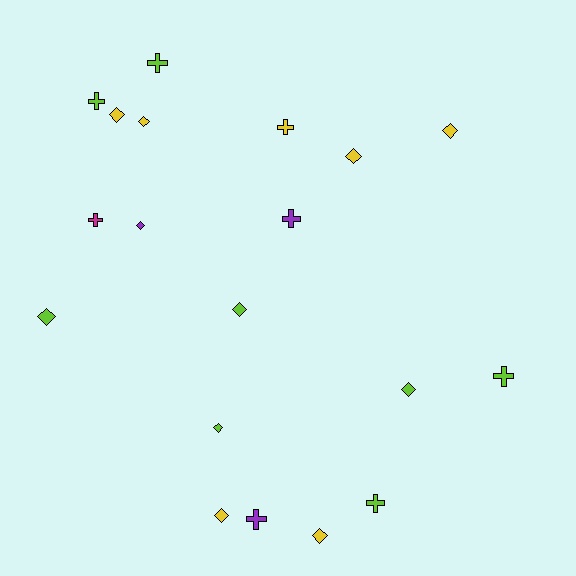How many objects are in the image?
There are 19 objects.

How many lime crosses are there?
There are 4 lime crosses.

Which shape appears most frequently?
Diamond, with 11 objects.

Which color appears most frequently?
Lime, with 8 objects.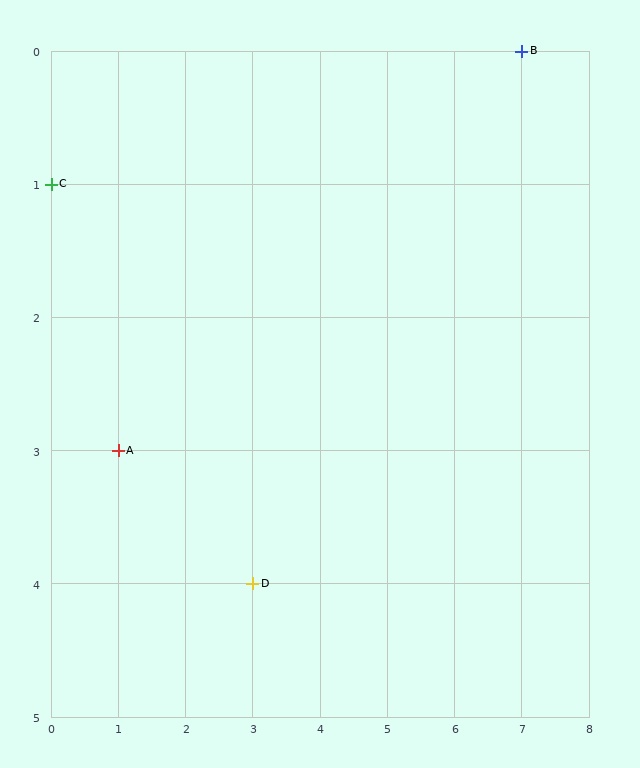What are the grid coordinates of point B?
Point B is at grid coordinates (7, 0).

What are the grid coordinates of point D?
Point D is at grid coordinates (3, 4).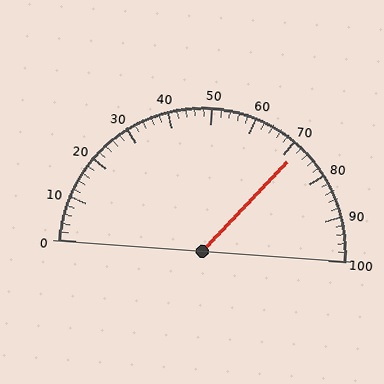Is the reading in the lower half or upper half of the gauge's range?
The reading is in the upper half of the range (0 to 100).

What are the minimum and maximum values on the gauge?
The gauge ranges from 0 to 100.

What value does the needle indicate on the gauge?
The needle indicates approximately 72.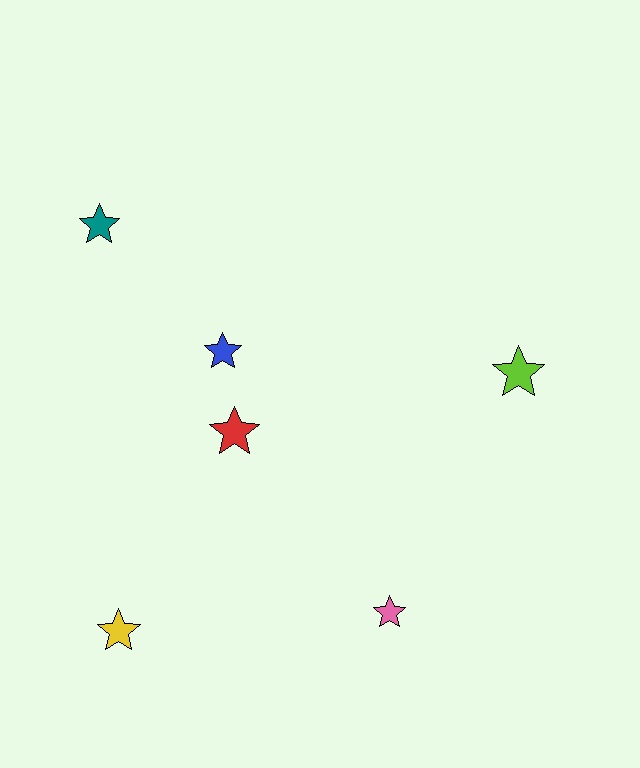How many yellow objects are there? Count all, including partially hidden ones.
There is 1 yellow object.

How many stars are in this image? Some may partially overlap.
There are 6 stars.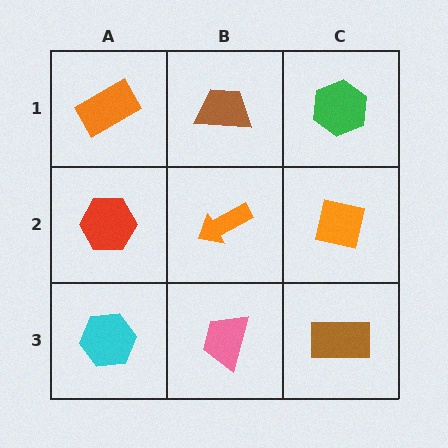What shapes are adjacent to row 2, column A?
An orange rectangle (row 1, column A), a cyan hexagon (row 3, column A), an orange arrow (row 2, column B).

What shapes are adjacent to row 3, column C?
An orange square (row 2, column C), a pink trapezoid (row 3, column B).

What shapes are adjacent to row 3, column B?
An orange arrow (row 2, column B), a cyan hexagon (row 3, column A), a brown rectangle (row 3, column C).